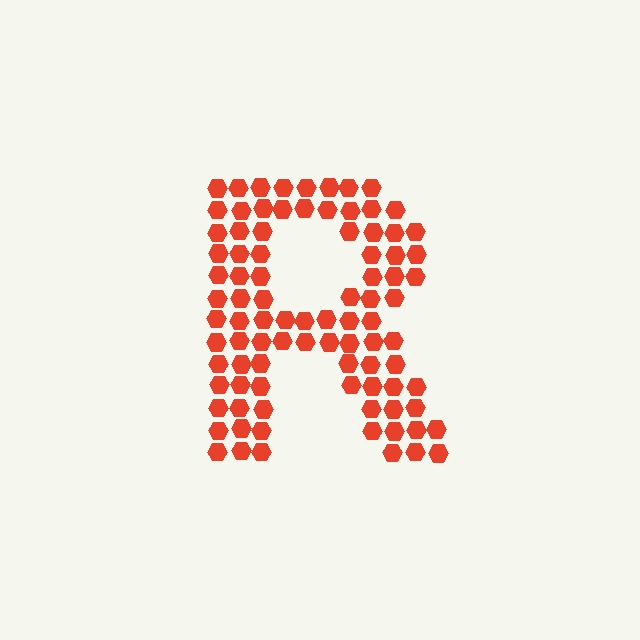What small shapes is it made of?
It is made of small hexagons.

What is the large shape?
The large shape is the letter R.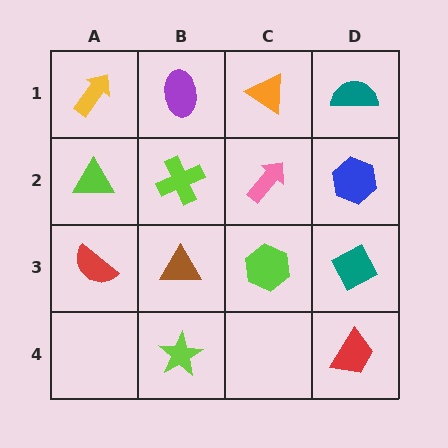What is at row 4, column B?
A lime star.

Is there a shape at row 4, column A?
No, that cell is empty.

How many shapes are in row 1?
4 shapes.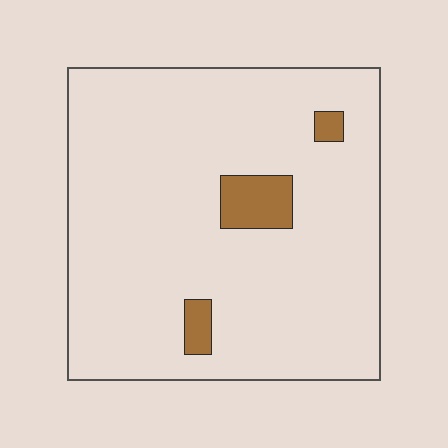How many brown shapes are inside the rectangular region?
3.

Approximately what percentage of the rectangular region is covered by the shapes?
Approximately 5%.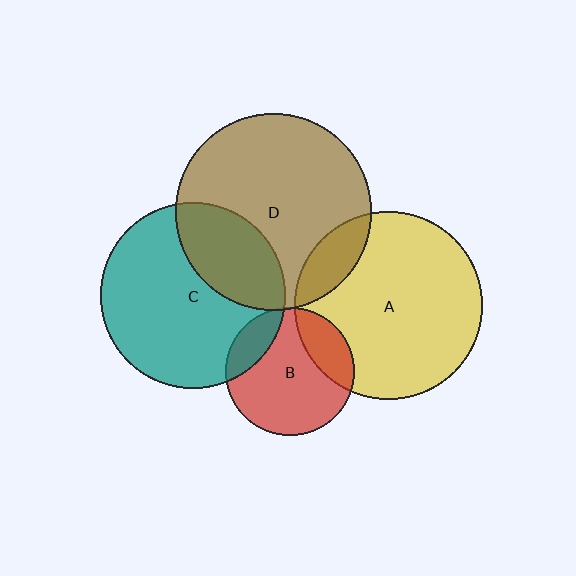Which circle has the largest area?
Circle D (brown).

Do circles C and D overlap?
Yes.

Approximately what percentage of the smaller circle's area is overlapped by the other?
Approximately 30%.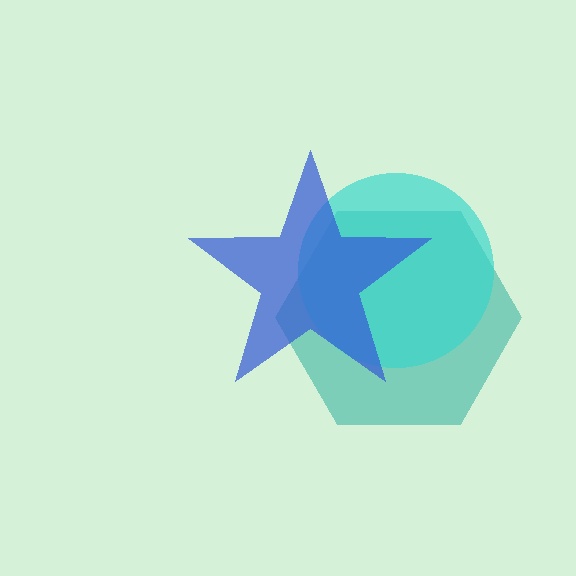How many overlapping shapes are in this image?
There are 3 overlapping shapes in the image.